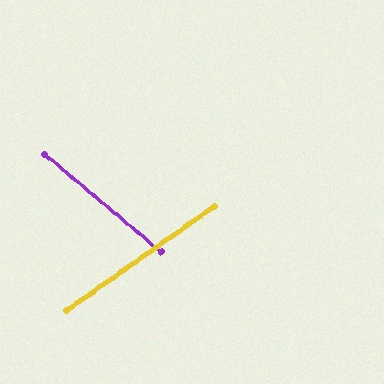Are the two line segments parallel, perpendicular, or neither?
Neither parallel nor perpendicular — they differ by about 75°.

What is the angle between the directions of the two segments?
Approximately 75 degrees.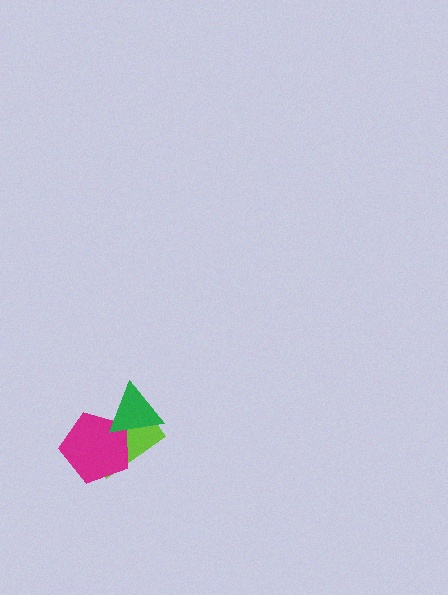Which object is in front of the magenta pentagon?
The green triangle is in front of the magenta pentagon.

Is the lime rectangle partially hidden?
Yes, it is partially covered by another shape.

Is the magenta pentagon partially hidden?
Yes, it is partially covered by another shape.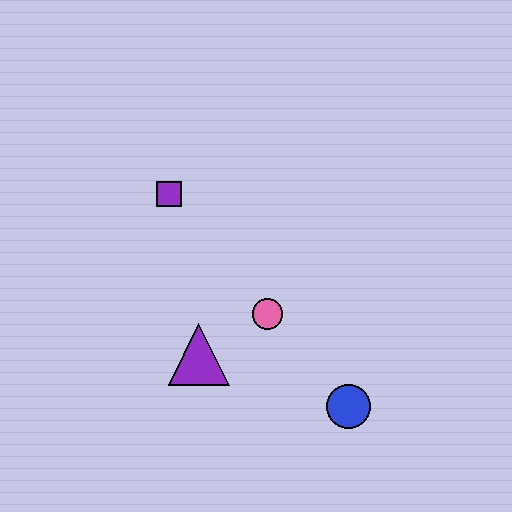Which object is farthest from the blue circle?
The purple square is farthest from the blue circle.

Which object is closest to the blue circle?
The pink circle is closest to the blue circle.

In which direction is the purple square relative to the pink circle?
The purple square is above the pink circle.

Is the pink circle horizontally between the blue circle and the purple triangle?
Yes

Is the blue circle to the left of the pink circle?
No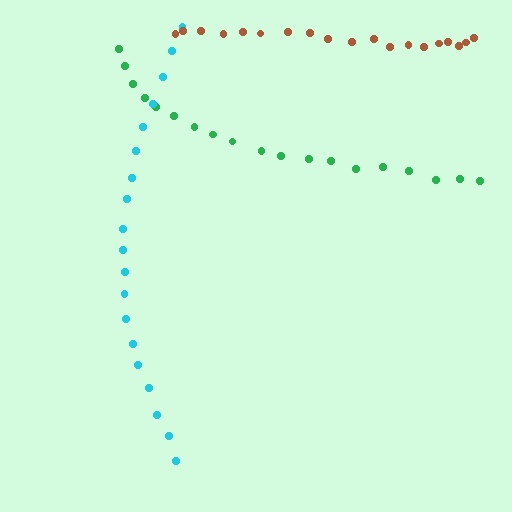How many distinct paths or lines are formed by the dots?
There are 3 distinct paths.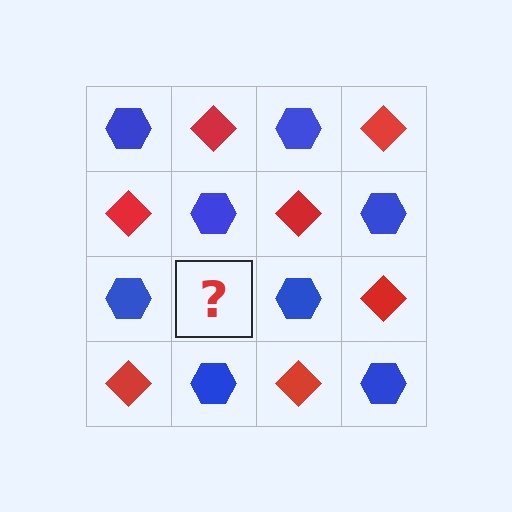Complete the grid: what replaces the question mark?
The question mark should be replaced with a red diamond.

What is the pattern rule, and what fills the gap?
The rule is that it alternates blue hexagon and red diamond in a checkerboard pattern. The gap should be filled with a red diamond.